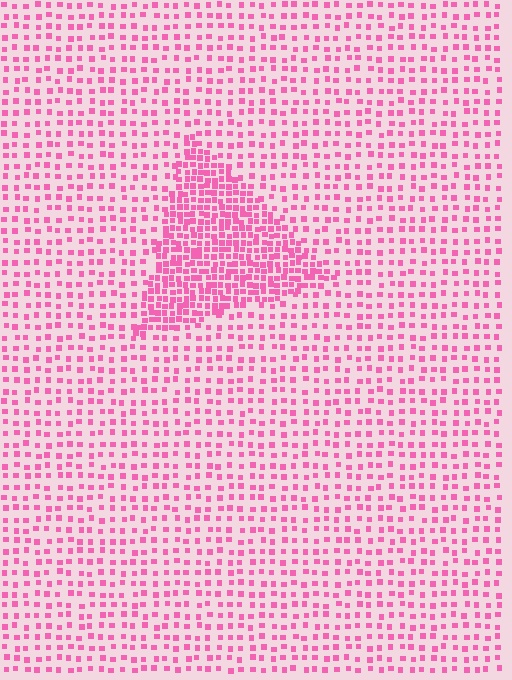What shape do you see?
I see a triangle.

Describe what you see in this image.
The image contains small pink elements arranged at two different densities. A triangle-shaped region is visible where the elements are more densely packed than the surrounding area.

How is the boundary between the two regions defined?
The boundary is defined by a change in element density (approximately 2.3x ratio). All elements are the same color, size, and shape.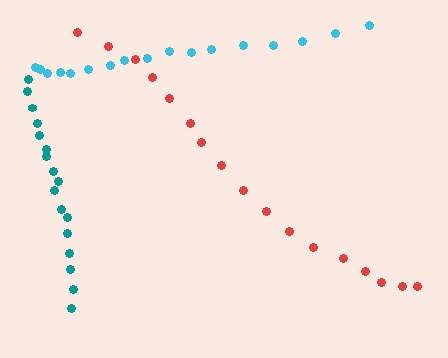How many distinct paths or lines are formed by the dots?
There are 3 distinct paths.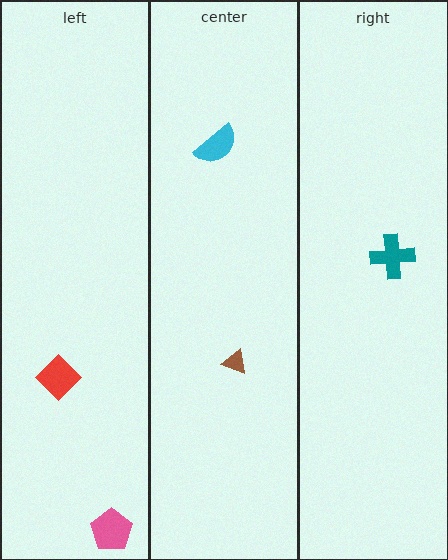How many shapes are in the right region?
1.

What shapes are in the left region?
The pink pentagon, the red diamond.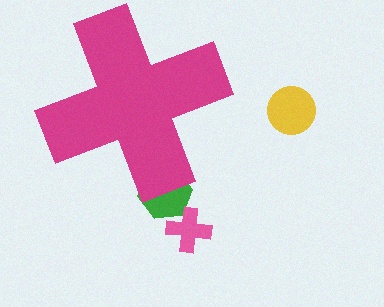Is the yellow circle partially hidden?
No, the yellow circle is fully visible.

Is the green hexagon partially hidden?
Yes, the green hexagon is partially hidden behind the magenta cross.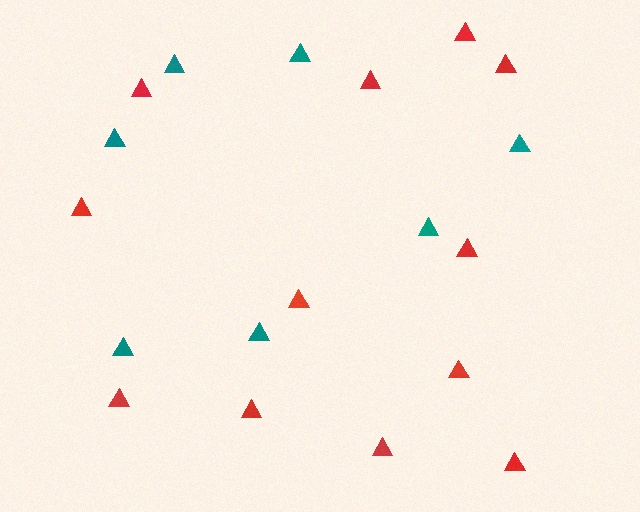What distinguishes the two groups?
There are 2 groups: one group of teal triangles (7) and one group of red triangles (12).